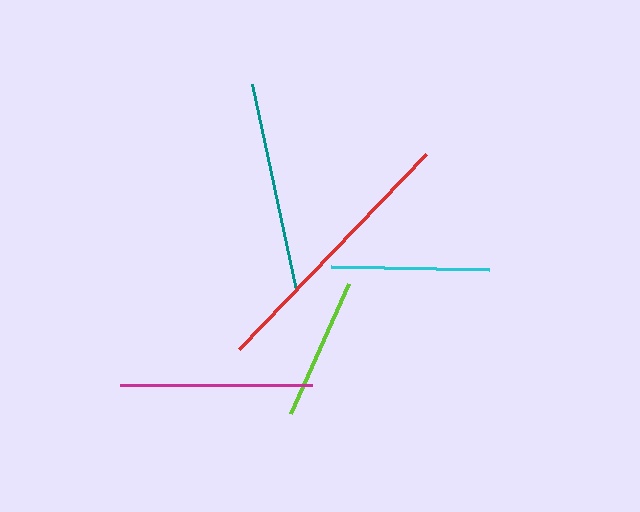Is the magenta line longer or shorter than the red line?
The red line is longer than the magenta line.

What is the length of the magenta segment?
The magenta segment is approximately 192 pixels long.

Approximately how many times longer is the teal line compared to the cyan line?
The teal line is approximately 1.3 times the length of the cyan line.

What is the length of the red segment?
The red segment is approximately 271 pixels long.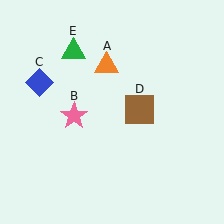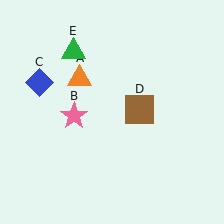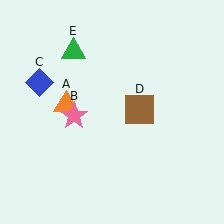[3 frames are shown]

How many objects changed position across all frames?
1 object changed position: orange triangle (object A).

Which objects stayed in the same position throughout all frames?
Pink star (object B) and blue diamond (object C) and brown square (object D) and green triangle (object E) remained stationary.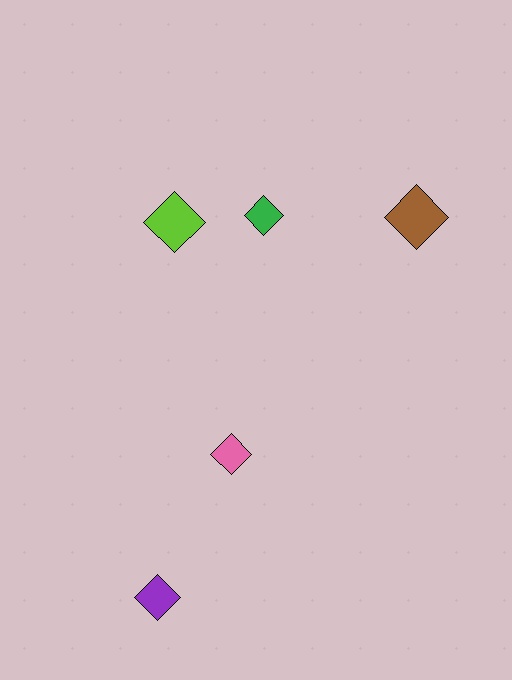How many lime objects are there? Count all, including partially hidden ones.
There is 1 lime object.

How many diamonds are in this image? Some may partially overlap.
There are 5 diamonds.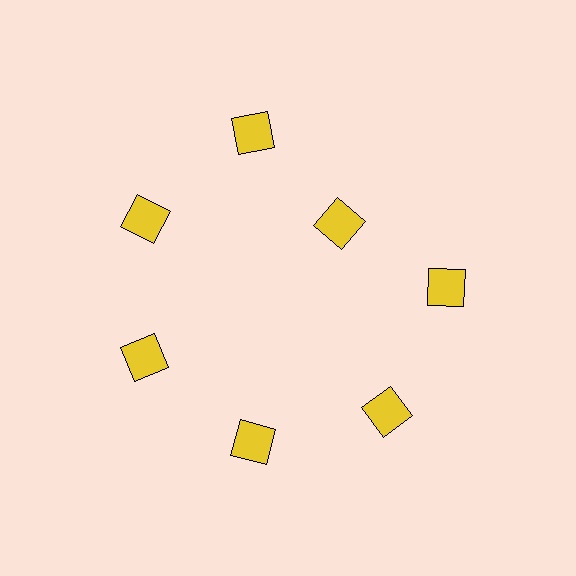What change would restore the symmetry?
The symmetry would be restored by moving it outward, back onto the ring so that all 7 squares sit at equal angles and equal distance from the center.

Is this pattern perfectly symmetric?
No. The 7 yellow squares are arranged in a ring, but one element near the 1 o'clock position is pulled inward toward the center, breaking the 7-fold rotational symmetry.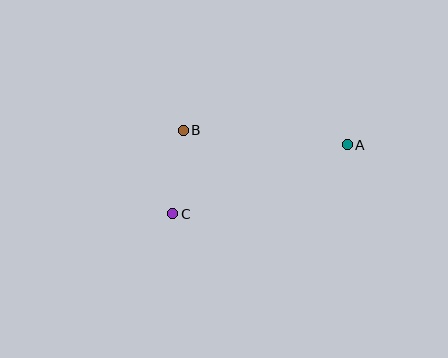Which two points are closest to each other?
Points B and C are closest to each other.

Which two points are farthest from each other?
Points A and C are farthest from each other.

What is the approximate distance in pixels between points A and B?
The distance between A and B is approximately 165 pixels.